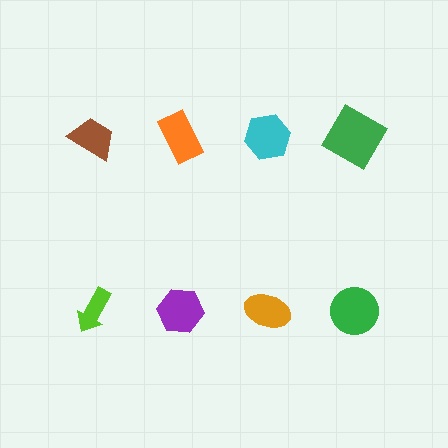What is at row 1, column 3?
A cyan hexagon.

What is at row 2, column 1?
A lime arrow.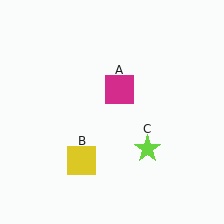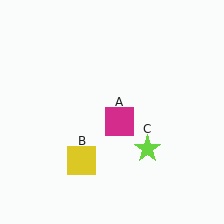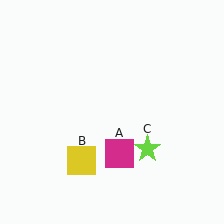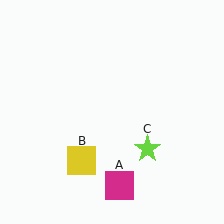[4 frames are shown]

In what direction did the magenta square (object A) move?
The magenta square (object A) moved down.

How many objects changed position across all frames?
1 object changed position: magenta square (object A).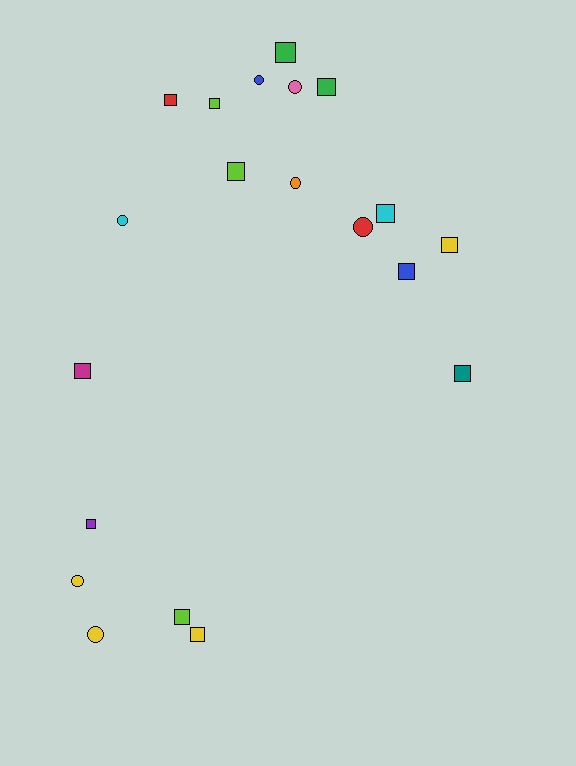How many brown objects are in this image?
There are no brown objects.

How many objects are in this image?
There are 20 objects.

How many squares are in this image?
There are 13 squares.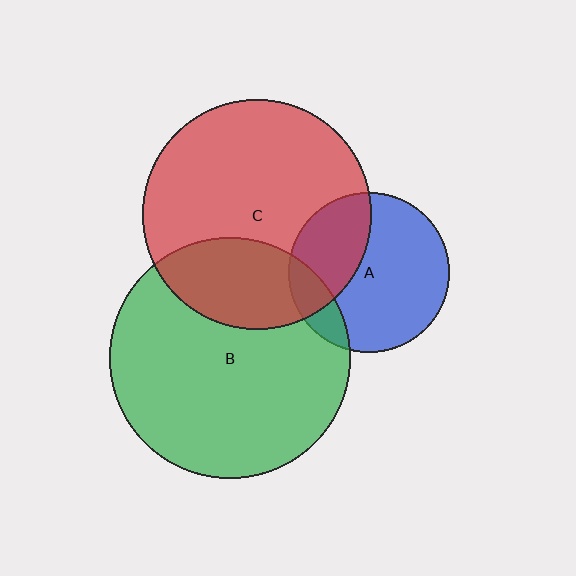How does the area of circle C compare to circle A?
Approximately 2.0 times.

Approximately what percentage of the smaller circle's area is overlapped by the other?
Approximately 30%.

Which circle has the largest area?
Circle B (green).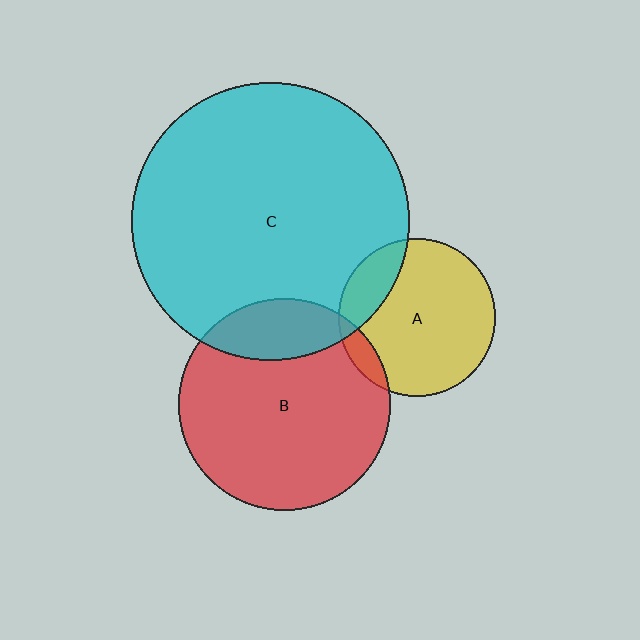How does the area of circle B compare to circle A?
Approximately 1.8 times.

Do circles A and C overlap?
Yes.